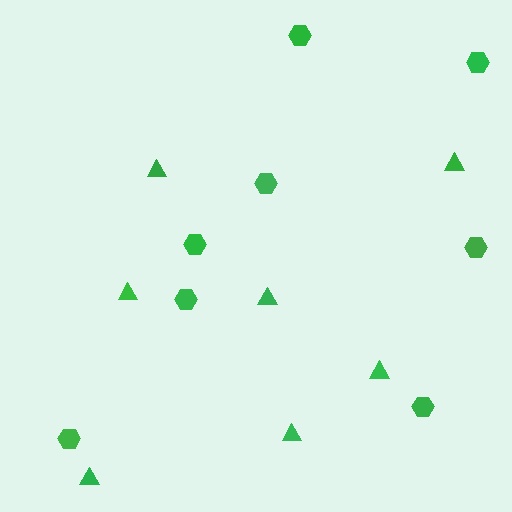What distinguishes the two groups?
There are 2 groups: one group of hexagons (8) and one group of triangles (7).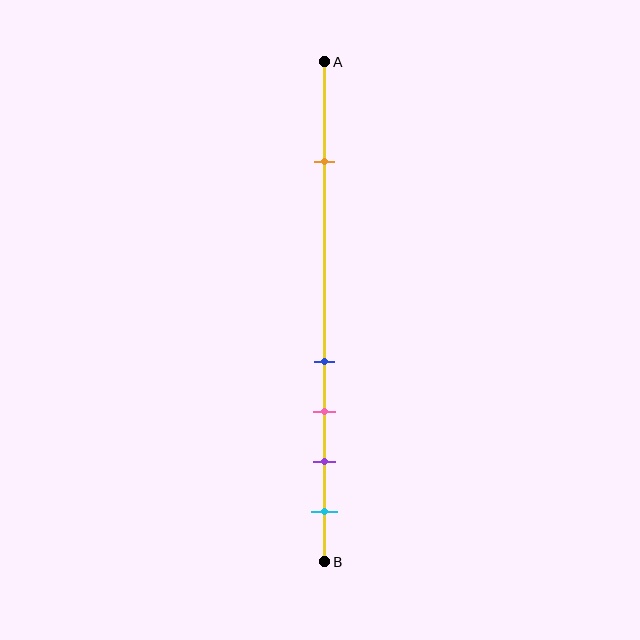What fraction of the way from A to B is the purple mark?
The purple mark is approximately 80% (0.8) of the way from A to B.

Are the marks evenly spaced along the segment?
No, the marks are not evenly spaced.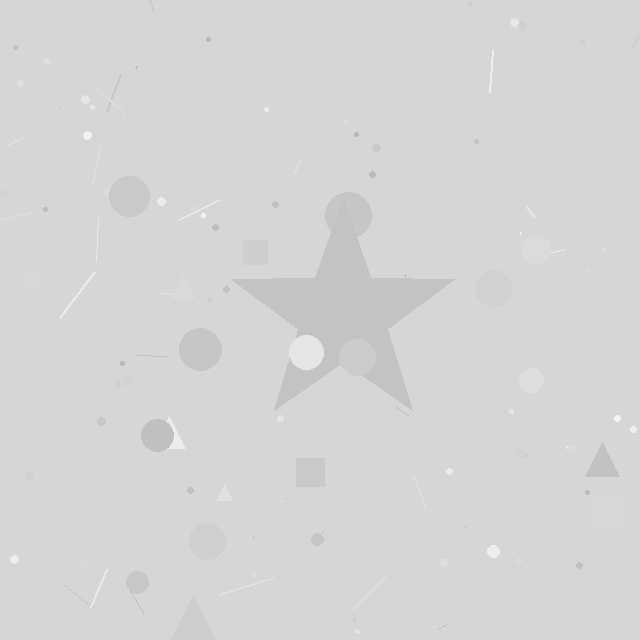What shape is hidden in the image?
A star is hidden in the image.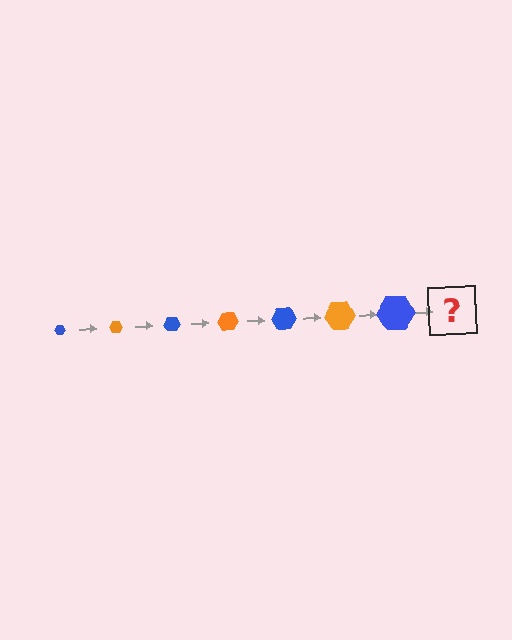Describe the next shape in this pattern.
It should be an orange hexagon, larger than the previous one.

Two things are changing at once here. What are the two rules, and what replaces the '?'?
The two rules are that the hexagon grows larger each step and the color cycles through blue and orange. The '?' should be an orange hexagon, larger than the previous one.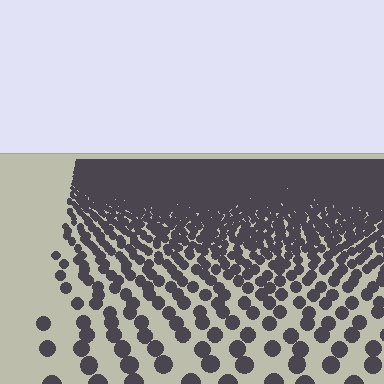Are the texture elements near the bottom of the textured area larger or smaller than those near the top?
Larger. Near the bottom, elements are closer to the viewer and appear at a bigger on-screen size.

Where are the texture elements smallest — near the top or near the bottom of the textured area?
Near the top.